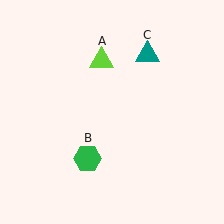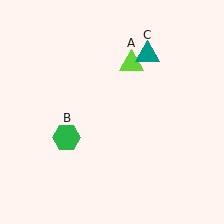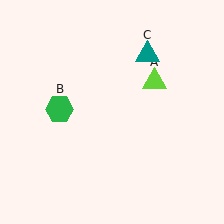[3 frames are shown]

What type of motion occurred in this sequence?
The lime triangle (object A), green hexagon (object B) rotated clockwise around the center of the scene.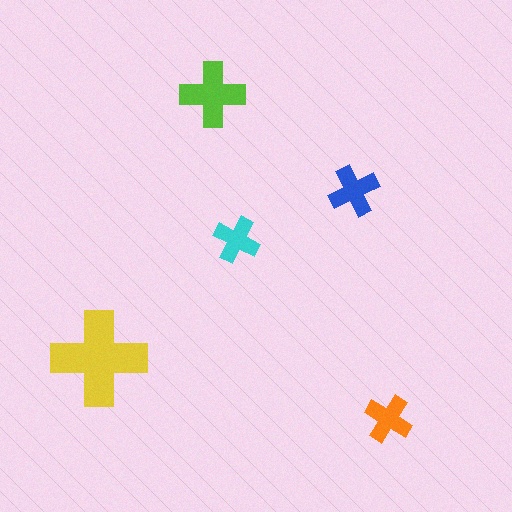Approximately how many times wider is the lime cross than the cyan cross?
About 1.5 times wider.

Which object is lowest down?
The orange cross is bottommost.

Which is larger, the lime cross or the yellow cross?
The yellow one.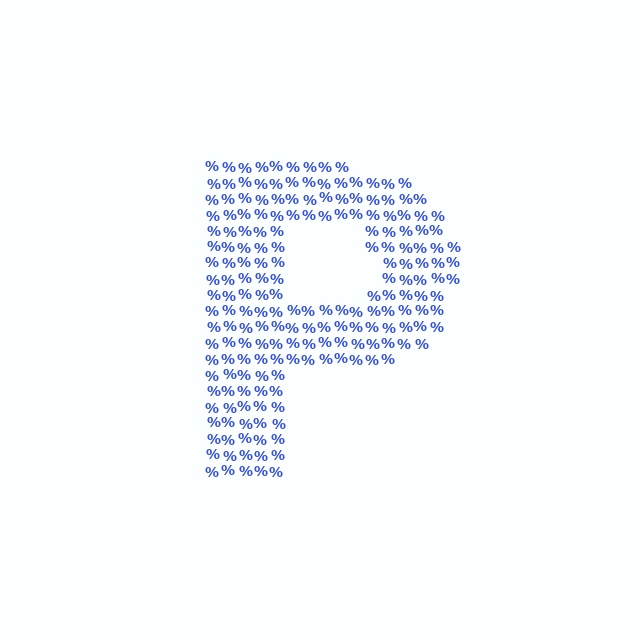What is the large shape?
The large shape is the letter P.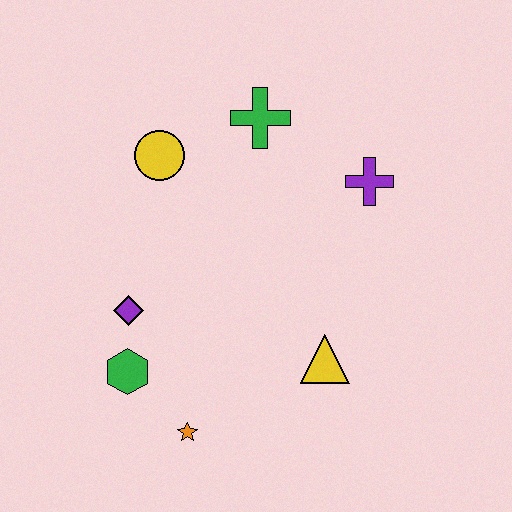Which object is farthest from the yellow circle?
The orange star is farthest from the yellow circle.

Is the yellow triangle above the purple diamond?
No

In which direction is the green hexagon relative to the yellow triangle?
The green hexagon is to the left of the yellow triangle.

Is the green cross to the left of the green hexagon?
No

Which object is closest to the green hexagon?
The purple diamond is closest to the green hexagon.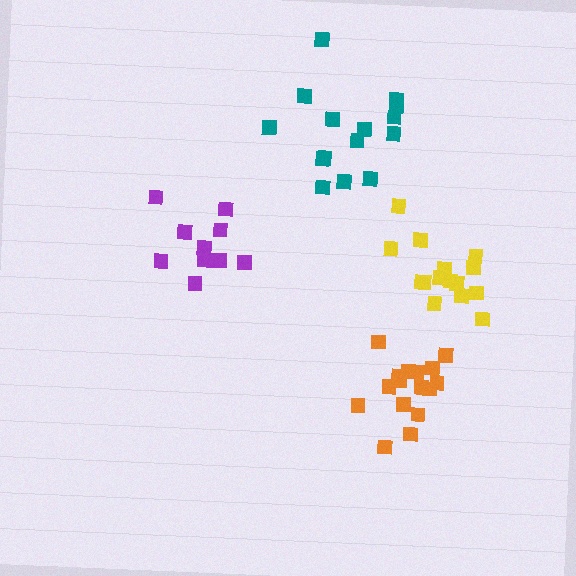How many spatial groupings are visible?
There are 4 spatial groupings.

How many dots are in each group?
Group 1: 16 dots, Group 2: 15 dots, Group 3: 15 dots, Group 4: 10 dots (56 total).